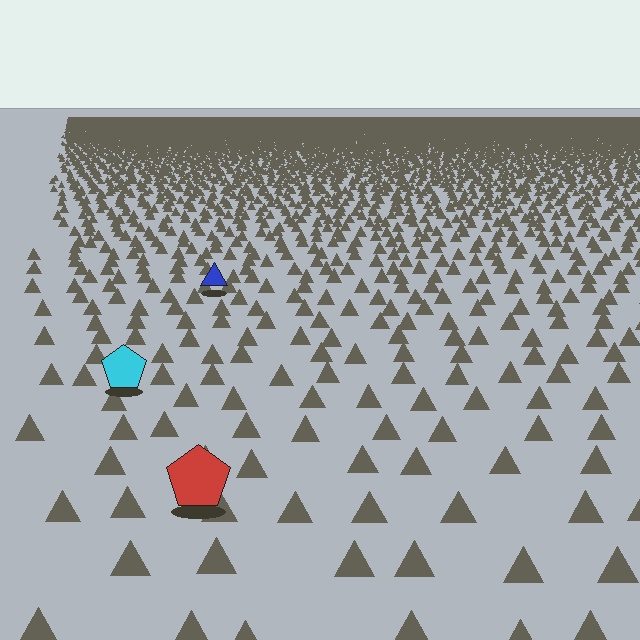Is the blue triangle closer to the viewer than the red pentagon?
No. The red pentagon is closer — you can tell from the texture gradient: the ground texture is coarser near it.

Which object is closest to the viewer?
The red pentagon is closest. The texture marks near it are larger and more spread out.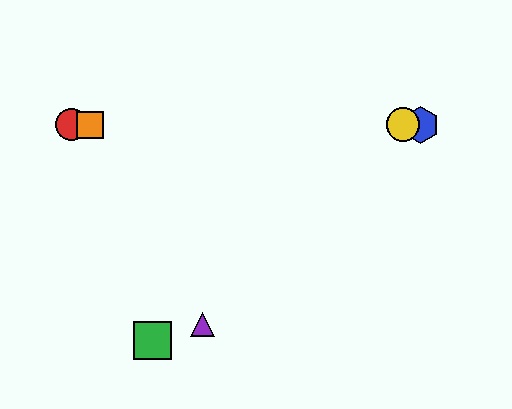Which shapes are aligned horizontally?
The red circle, the blue hexagon, the yellow circle, the orange square are aligned horizontally.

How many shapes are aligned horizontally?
4 shapes (the red circle, the blue hexagon, the yellow circle, the orange square) are aligned horizontally.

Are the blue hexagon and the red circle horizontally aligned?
Yes, both are at y≈125.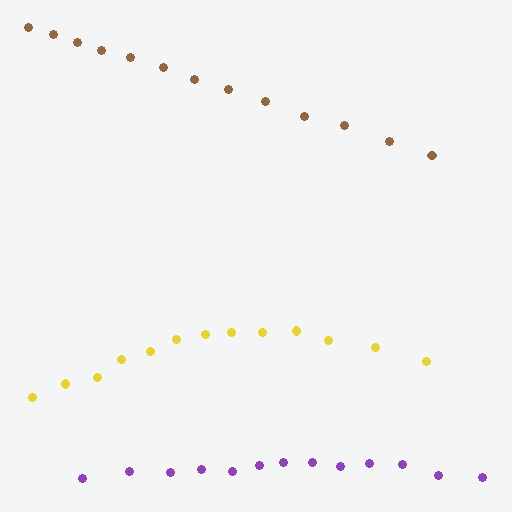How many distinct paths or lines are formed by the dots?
There are 3 distinct paths.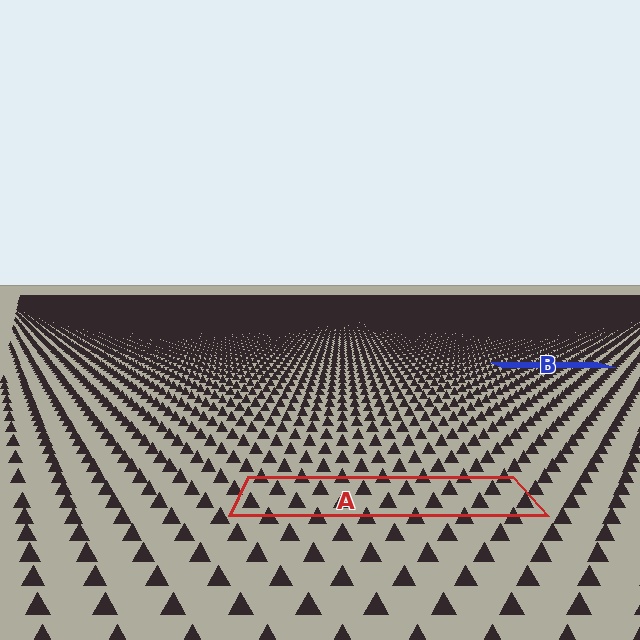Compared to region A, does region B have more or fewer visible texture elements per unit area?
Region B has more texture elements per unit area — they are packed more densely because it is farther away.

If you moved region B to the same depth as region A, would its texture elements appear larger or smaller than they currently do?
They would appear larger. At a closer depth, the same texture elements are projected at a bigger on-screen size.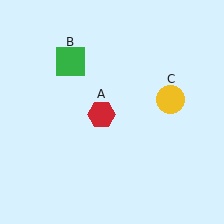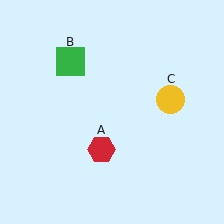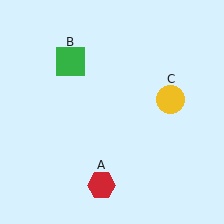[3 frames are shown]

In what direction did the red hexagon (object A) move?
The red hexagon (object A) moved down.